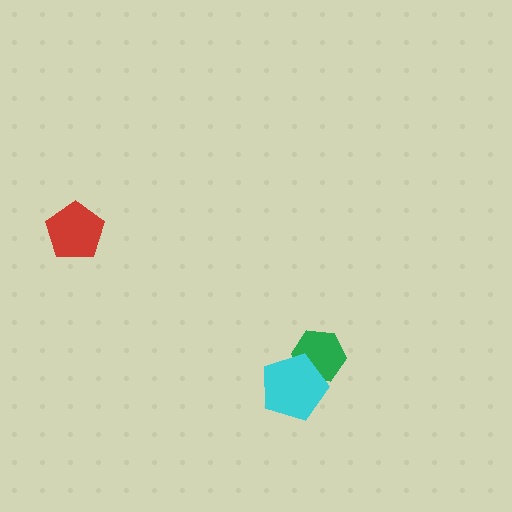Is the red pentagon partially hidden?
No, no other shape covers it.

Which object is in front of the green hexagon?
The cyan pentagon is in front of the green hexagon.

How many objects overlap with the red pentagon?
0 objects overlap with the red pentagon.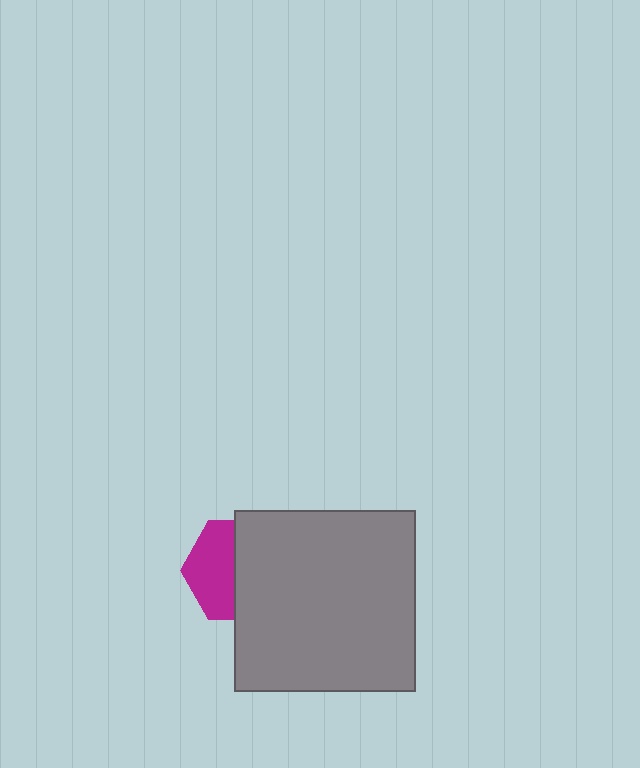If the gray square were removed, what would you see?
You would see the complete magenta hexagon.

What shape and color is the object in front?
The object in front is a gray square.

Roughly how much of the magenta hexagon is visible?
About half of it is visible (roughly 45%).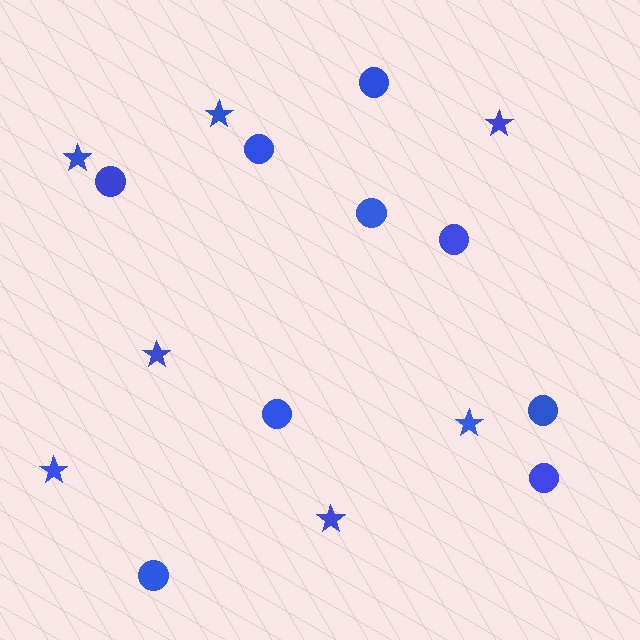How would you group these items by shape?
There are 2 groups: one group of circles (9) and one group of stars (7).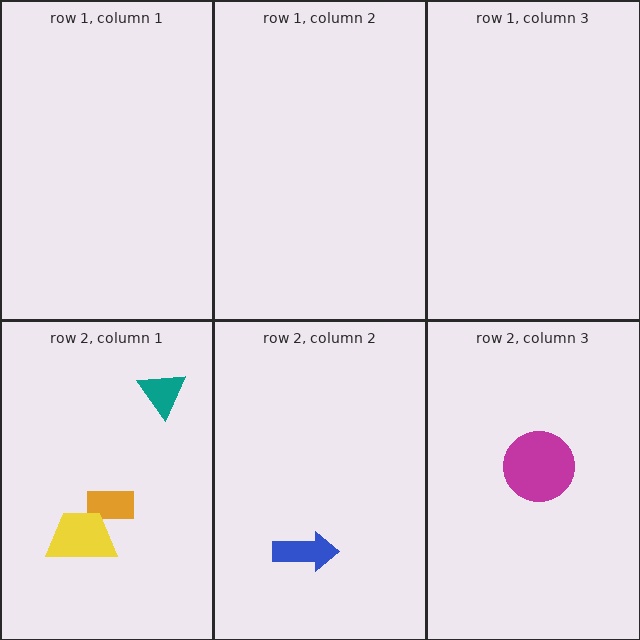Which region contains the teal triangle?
The row 2, column 1 region.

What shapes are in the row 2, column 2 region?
The blue arrow.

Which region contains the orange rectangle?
The row 2, column 1 region.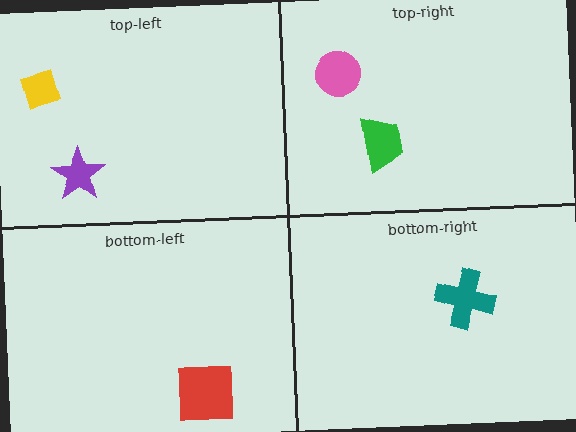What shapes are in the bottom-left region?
The red square.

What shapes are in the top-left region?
The yellow diamond, the purple star.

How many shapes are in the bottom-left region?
1.